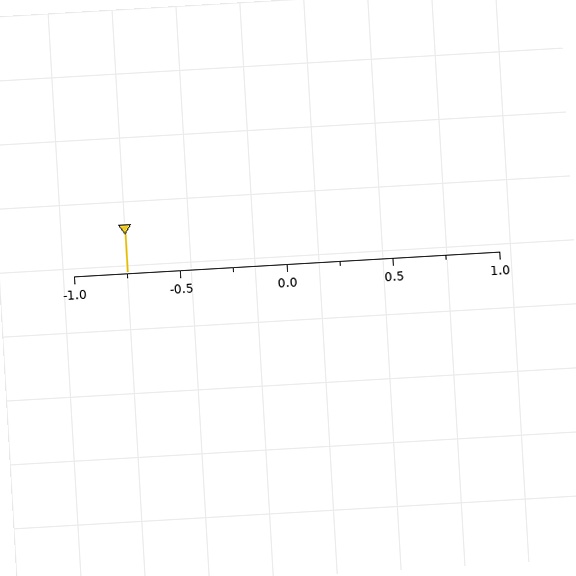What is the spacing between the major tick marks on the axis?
The major ticks are spaced 0.5 apart.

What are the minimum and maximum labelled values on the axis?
The axis runs from -1.0 to 1.0.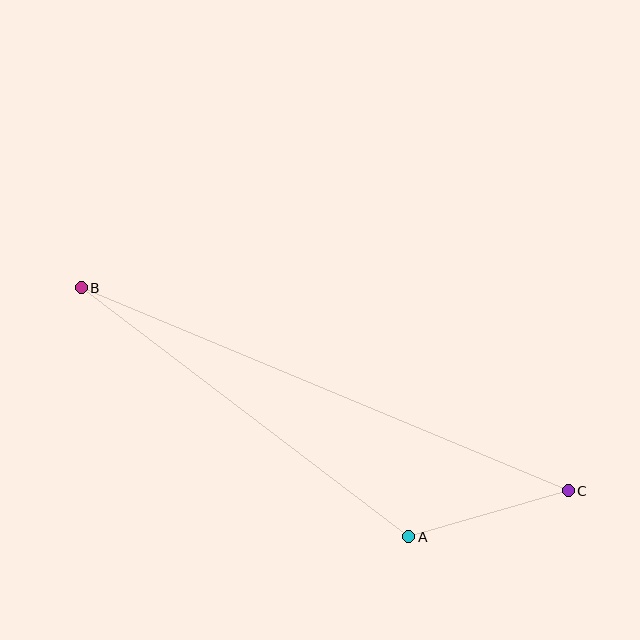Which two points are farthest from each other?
Points B and C are farthest from each other.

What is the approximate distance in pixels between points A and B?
The distance between A and B is approximately 411 pixels.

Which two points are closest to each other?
Points A and C are closest to each other.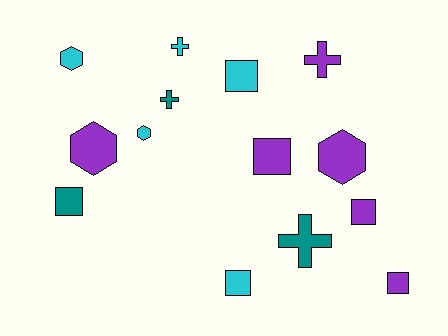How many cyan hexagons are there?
There are 2 cyan hexagons.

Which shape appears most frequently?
Square, with 6 objects.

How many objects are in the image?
There are 14 objects.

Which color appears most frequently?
Purple, with 6 objects.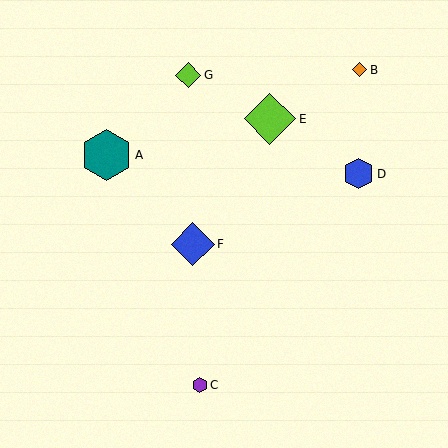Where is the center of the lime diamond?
The center of the lime diamond is at (188, 75).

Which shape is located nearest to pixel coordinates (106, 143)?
The teal hexagon (labeled A) at (106, 155) is nearest to that location.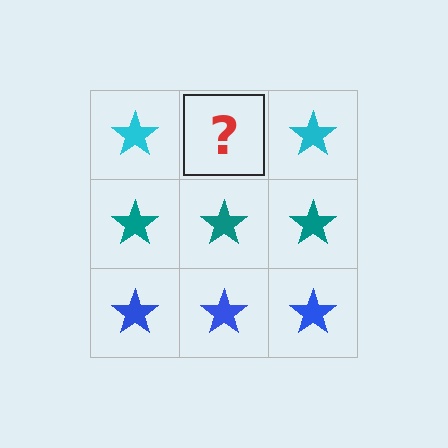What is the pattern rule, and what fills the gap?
The rule is that each row has a consistent color. The gap should be filled with a cyan star.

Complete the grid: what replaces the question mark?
The question mark should be replaced with a cyan star.